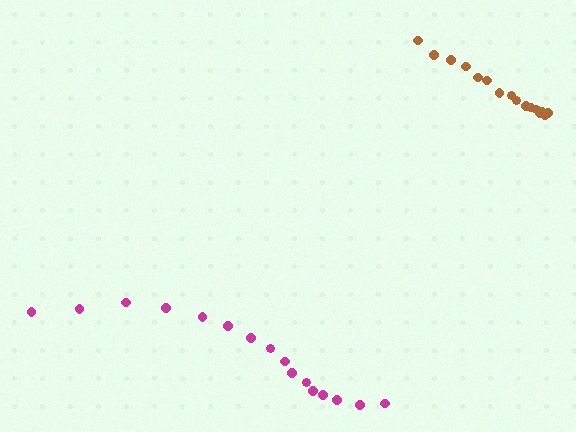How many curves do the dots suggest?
There are 2 distinct paths.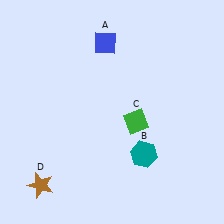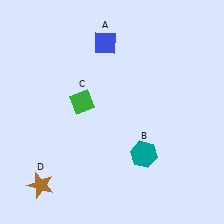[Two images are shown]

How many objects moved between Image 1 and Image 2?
1 object moved between the two images.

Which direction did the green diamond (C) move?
The green diamond (C) moved left.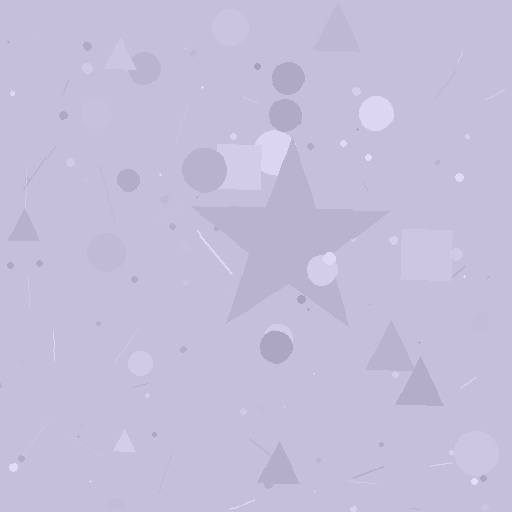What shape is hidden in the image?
A star is hidden in the image.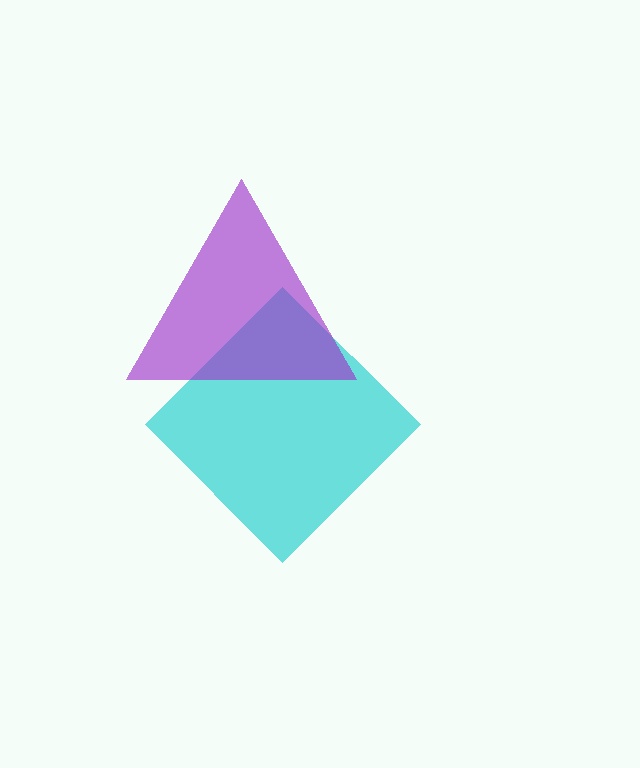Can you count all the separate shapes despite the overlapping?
Yes, there are 2 separate shapes.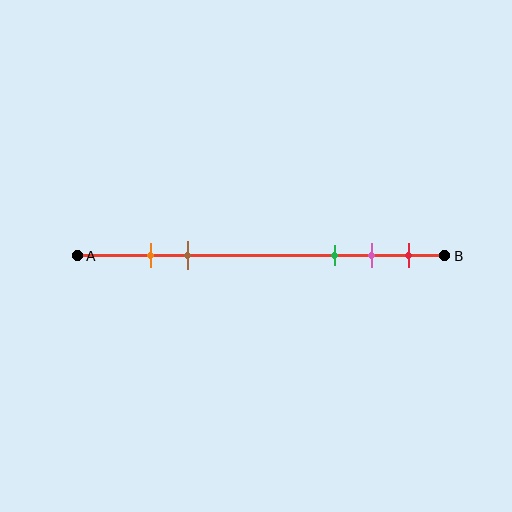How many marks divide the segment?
There are 5 marks dividing the segment.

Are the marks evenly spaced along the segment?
No, the marks are not evenly spaced.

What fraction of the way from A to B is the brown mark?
The brown mark is approximately 30% (0.3) of the way from A to B.